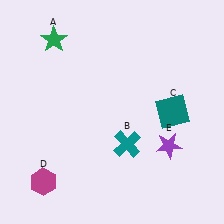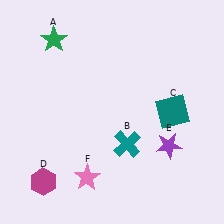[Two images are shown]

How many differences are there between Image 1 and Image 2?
There is 1 difference between the two images.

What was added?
A pink star (F) was added in Image 2.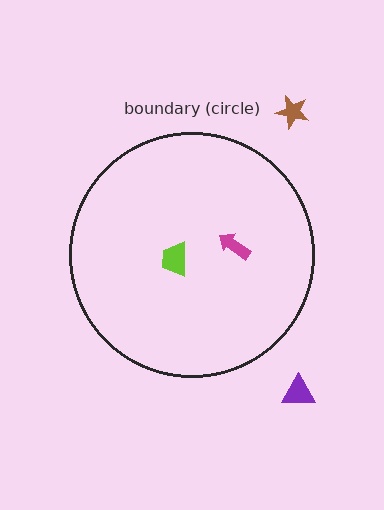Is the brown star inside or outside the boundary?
Outside.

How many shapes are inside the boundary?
2 inside, 2 outside.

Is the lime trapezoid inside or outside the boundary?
Inside.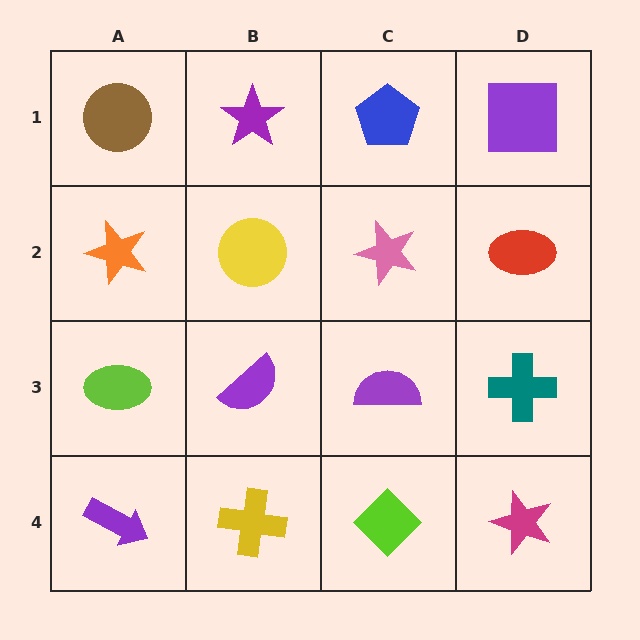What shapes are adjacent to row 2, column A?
A brown circle (row 1, column A), a lime ellipse (row 3, column A), a yellow circle (row 2, column B).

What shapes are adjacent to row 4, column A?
A lime ellipse (row 3, column A), a yellow cross (row 4, column B).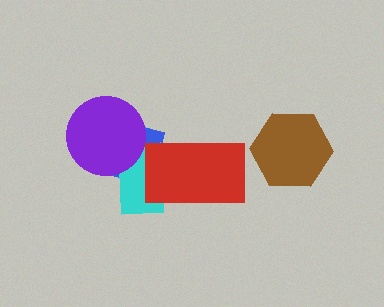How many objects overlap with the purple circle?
2 objects overlap with the purple circle.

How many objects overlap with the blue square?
3 objects overlap with the blue square.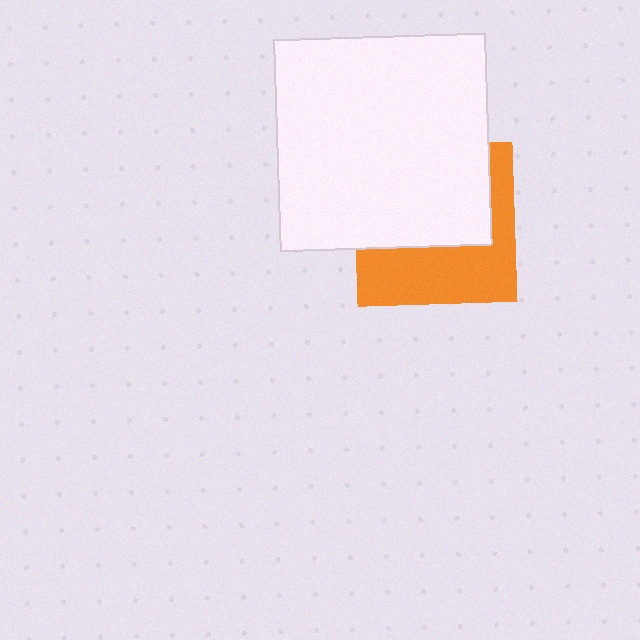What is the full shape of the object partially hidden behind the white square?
The partially hidden object is an orange square.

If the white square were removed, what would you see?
You would see the complete orange square.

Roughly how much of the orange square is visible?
A small part of it is visible (roughly 44%).